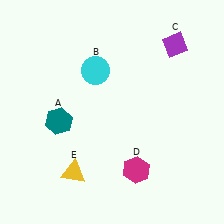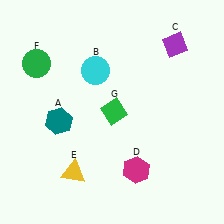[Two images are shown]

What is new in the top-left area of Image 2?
A green circle (F) was added in the top-left area of Image 2.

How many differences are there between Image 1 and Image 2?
There are 2 differences between the two images.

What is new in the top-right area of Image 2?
A green diamond (G) was added in the top-right area of Image 2.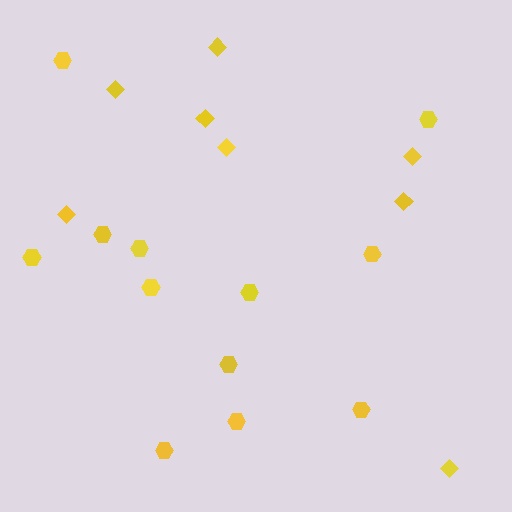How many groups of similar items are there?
There are 2 groups: one group of hexagons (12) and one group of diamonds (8).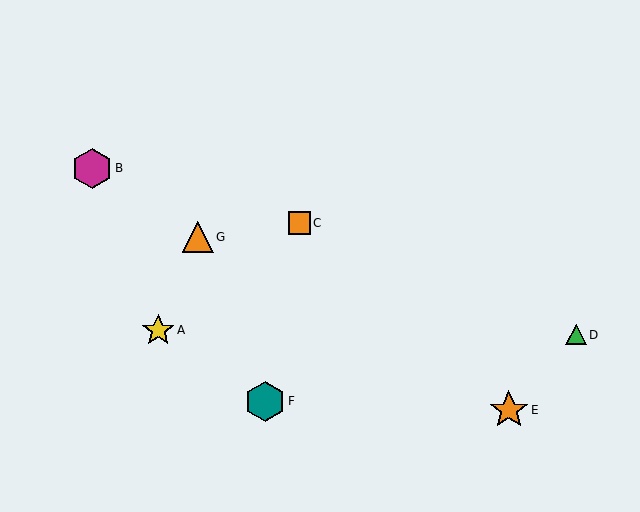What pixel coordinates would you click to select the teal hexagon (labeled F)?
Click at (265, 401) to select the teal hexagon F.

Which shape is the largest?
The magenta hexagon (labeled B) is the largest.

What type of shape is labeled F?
Shape F is a teal hexagon.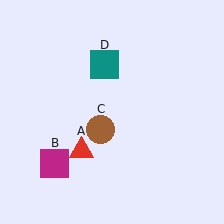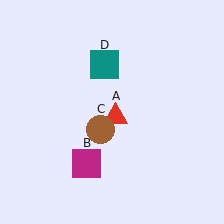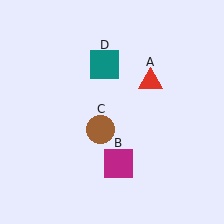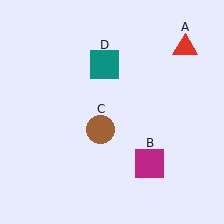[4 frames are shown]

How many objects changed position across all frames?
2 objects changed position: red triangle (object A), magenta square (object B).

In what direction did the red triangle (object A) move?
The red triangle (object A) moved up and to the right.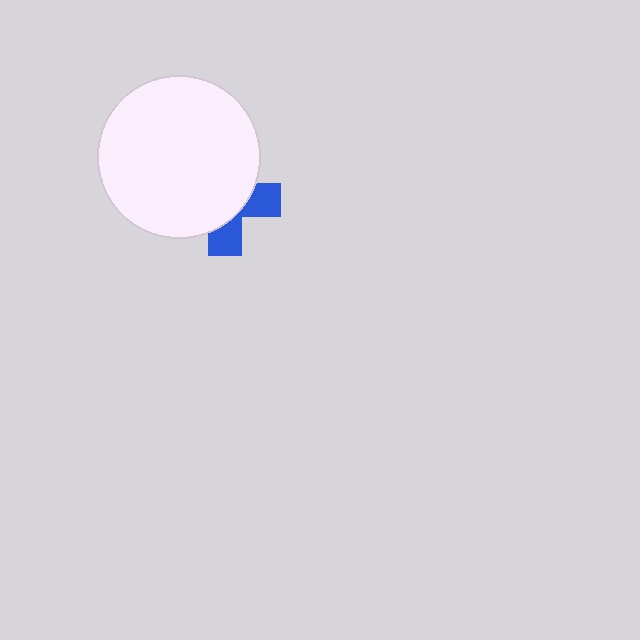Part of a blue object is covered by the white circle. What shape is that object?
It is a cross.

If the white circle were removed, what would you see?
You would see the complete blue cross.